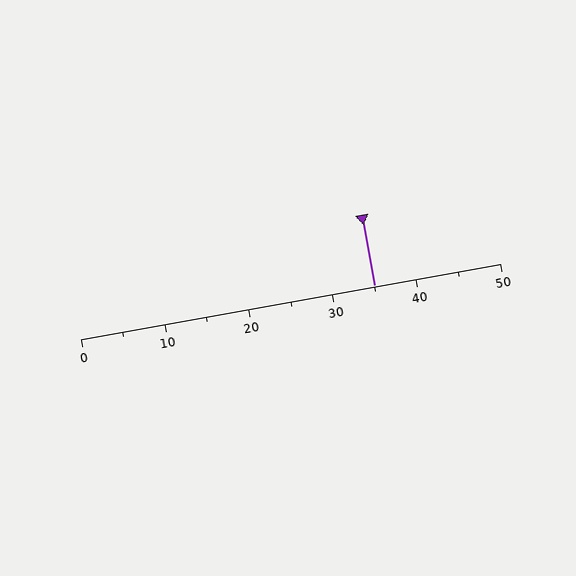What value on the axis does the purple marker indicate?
The marker indicates approximately 35.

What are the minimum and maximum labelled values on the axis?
The axis runs from 0 to 50.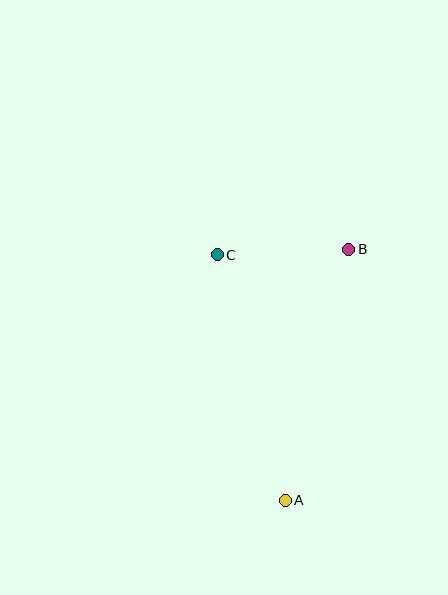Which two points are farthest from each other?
Points A and B are farthest from each other.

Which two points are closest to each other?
Points B and C are closest to each other.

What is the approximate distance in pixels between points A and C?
The distance between A and C is approximately 254 pixels.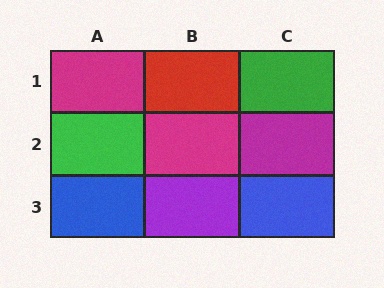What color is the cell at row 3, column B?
Purple.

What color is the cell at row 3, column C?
Blue.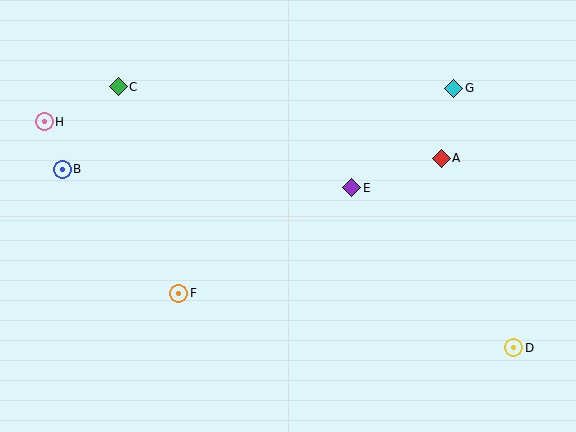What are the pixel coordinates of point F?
Point F is at (179, 293).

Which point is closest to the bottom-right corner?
Point D is closest to the bottom-right corner.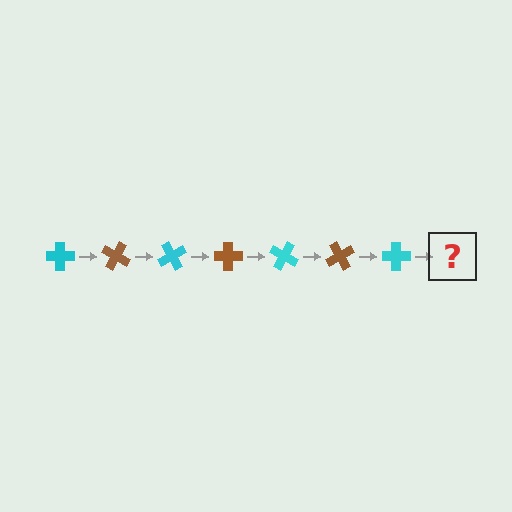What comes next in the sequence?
The next element should be a brown cross, rotated 210 degrees from the start.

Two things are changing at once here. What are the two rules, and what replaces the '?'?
The two rules are that it rotates 30 degrees each step and the color cycles through cyan and brown. The '?' should be a brown cross, rotated 210 degrees from the start.